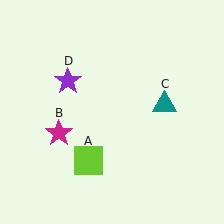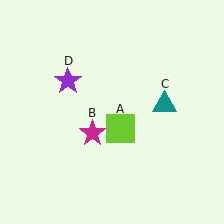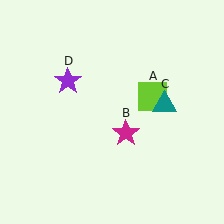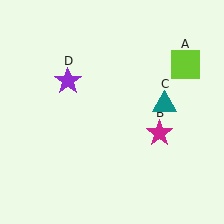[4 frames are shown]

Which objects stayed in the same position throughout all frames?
Teal triangle (object C) and purple star (object D) remained stationary.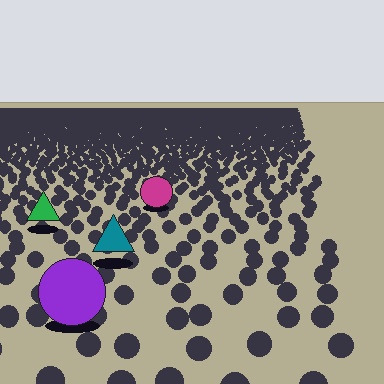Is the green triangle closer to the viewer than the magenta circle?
Yes. The green triangle is closer — you can tell from the texture gradient: the ground texture is coarser near it.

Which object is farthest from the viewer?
The magenta circle is farthest from the viewer. It appears smaller and the ground texture around it is denser.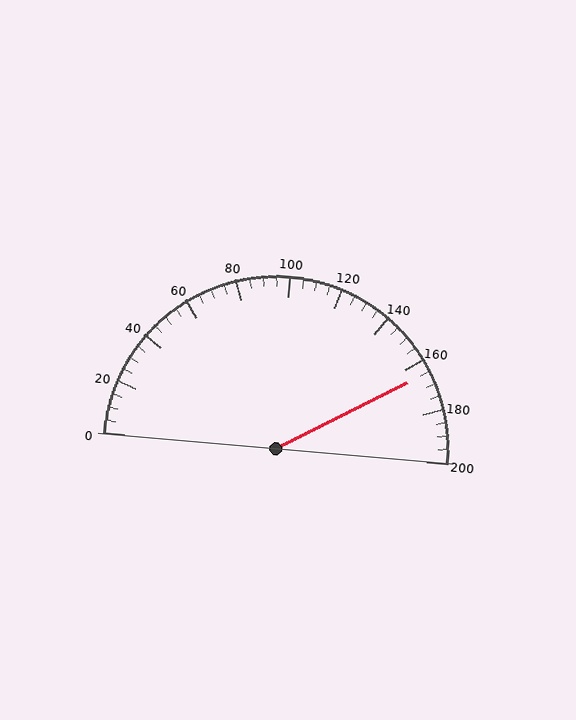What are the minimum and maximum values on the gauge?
The gauge ranges from 0 to 200.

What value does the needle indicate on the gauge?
The needle indicates approximately 165.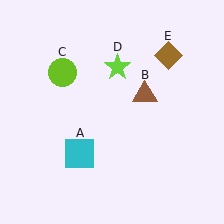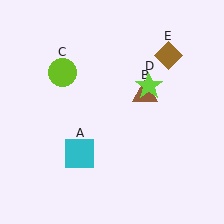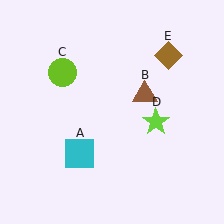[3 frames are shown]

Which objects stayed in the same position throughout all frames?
Cyan square (object A) and brown triangle (object B) and lime circle (object C) and brown diamond (object E) remained stationary.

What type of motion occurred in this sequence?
The lime star (object D) rotated clockwise around the center of the scene.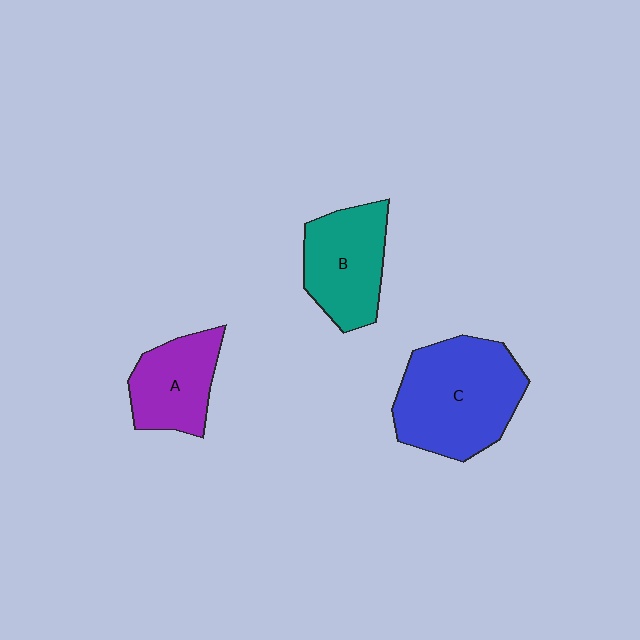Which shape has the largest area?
Shape C (blue).